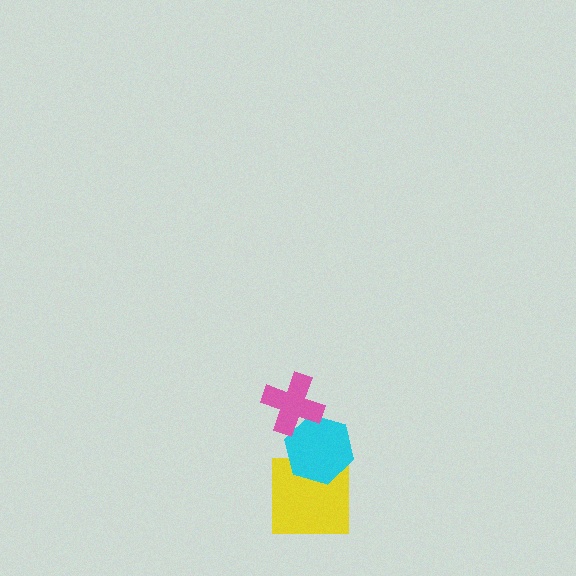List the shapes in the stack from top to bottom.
From top to bottom: the pink cross, the cyan hexagon, the yellow square.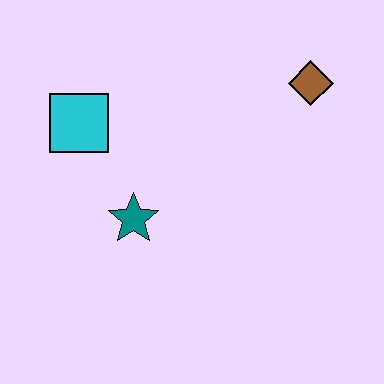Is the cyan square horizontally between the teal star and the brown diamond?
No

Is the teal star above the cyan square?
No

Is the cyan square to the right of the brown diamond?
No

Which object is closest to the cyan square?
The teal star is closest to the cyan square.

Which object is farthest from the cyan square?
The brown diamond is farthest from the cyan square.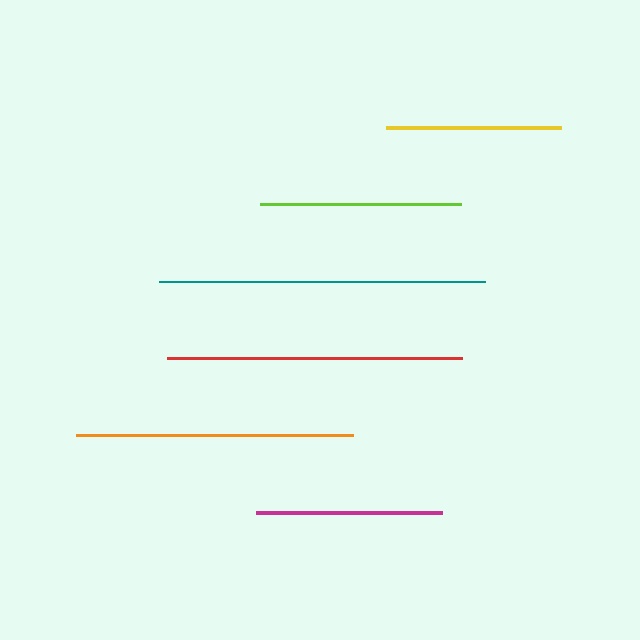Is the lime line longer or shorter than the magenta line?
The lime line is longer than the magenta line.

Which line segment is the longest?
The teal line is the longest at approximately 326 pixels.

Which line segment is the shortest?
The yellow line is the shortest at approximately 175 pixels.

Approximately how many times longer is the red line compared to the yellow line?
The red line is approximately 1.7 times the length of the yellow line.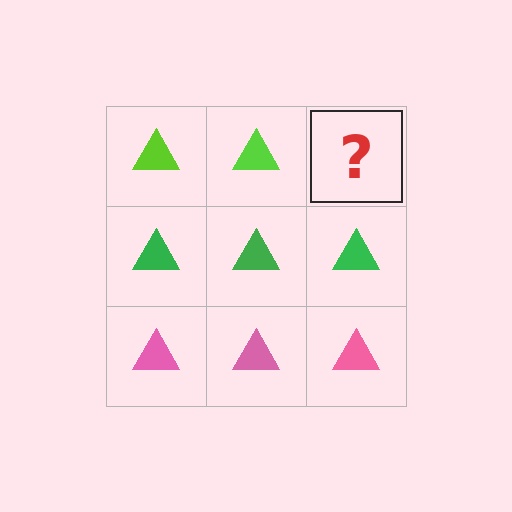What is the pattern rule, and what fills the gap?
The rule is that each row has a consistent color. The gap should be filled with a lime triangle.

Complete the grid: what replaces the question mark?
The question mark should be replaced with a lime triangle.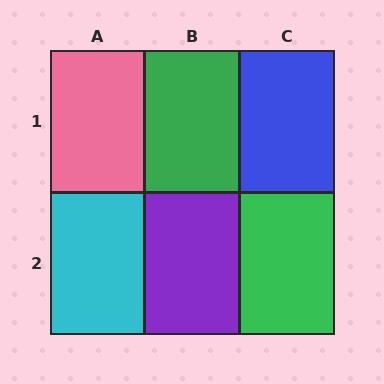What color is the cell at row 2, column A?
Cyan.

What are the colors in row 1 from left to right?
Pink, green, blue.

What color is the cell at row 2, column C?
Green.